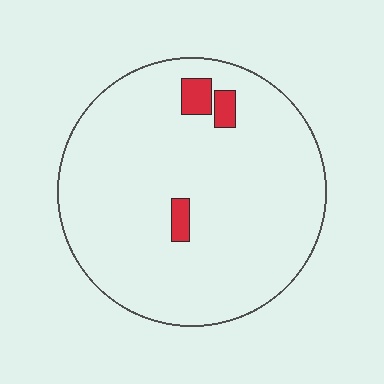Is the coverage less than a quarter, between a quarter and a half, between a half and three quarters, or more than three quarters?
Less than a quarter.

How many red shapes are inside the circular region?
3.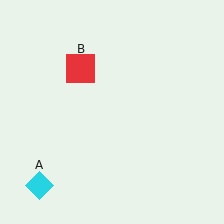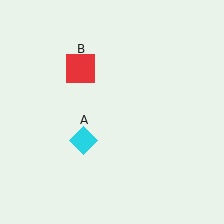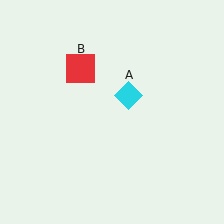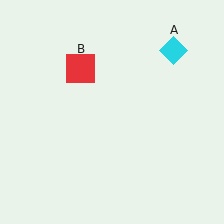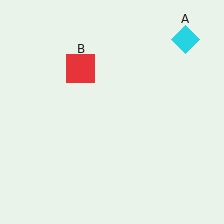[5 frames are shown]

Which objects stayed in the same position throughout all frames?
Red square (object B) remained stationary.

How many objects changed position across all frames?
1 object changed position: cyan diamond (object A).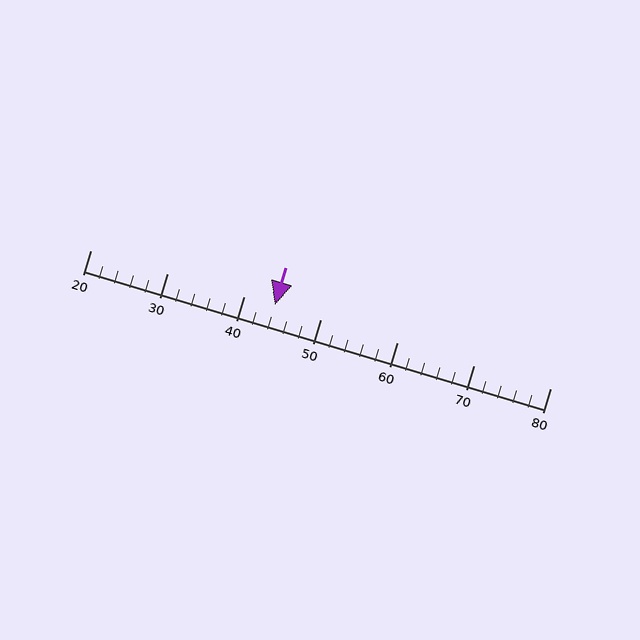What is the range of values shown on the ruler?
The ruler shows values from 20 to 80.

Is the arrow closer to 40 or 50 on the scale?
The arrow is closer to 40.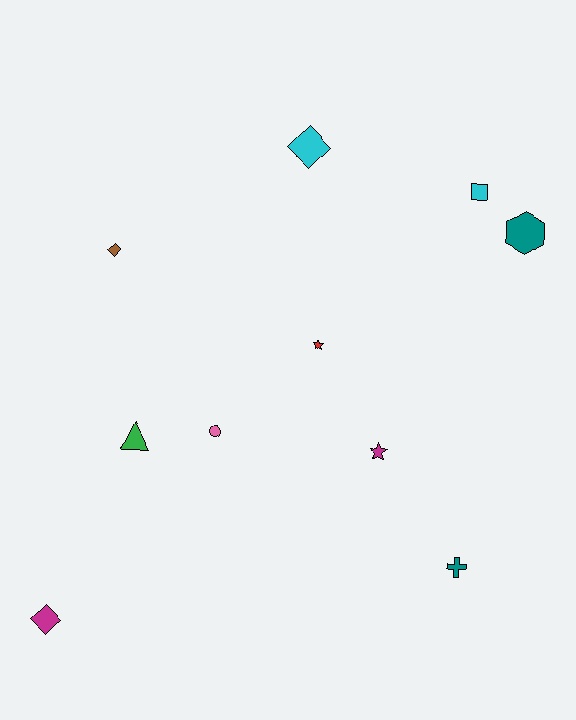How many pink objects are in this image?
There is 1 pink object.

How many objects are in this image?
There are 10 objects.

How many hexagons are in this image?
There is 1 hexagon.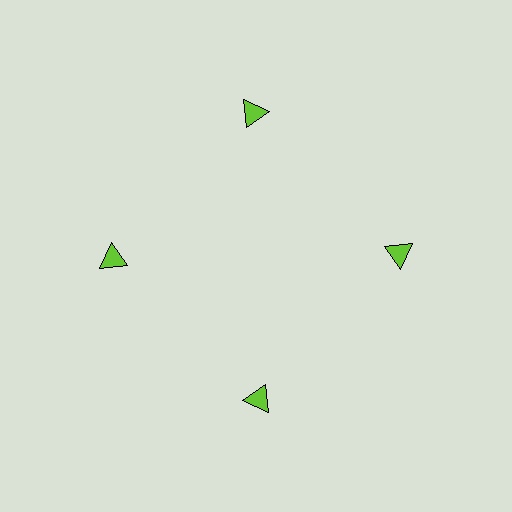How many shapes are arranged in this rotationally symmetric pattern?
There are 4 shapes, arranged in 4 groups of 1.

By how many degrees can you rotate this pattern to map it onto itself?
The pattern maps onto itself every 90 degrees of rotation.